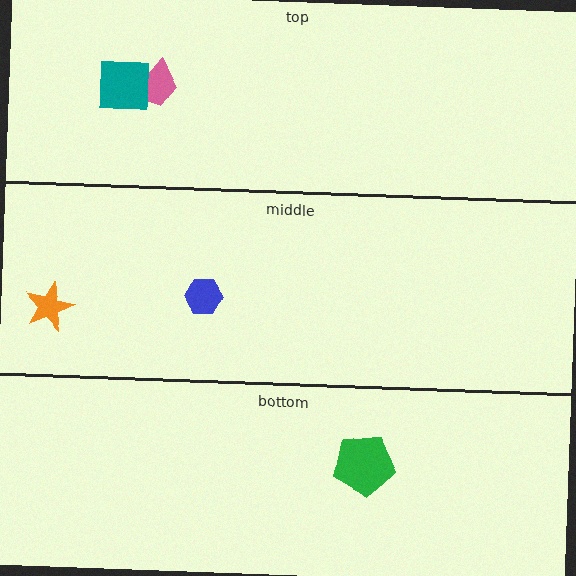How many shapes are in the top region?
2.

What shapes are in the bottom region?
The green pentagon.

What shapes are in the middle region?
The blue hexagon, the orange star.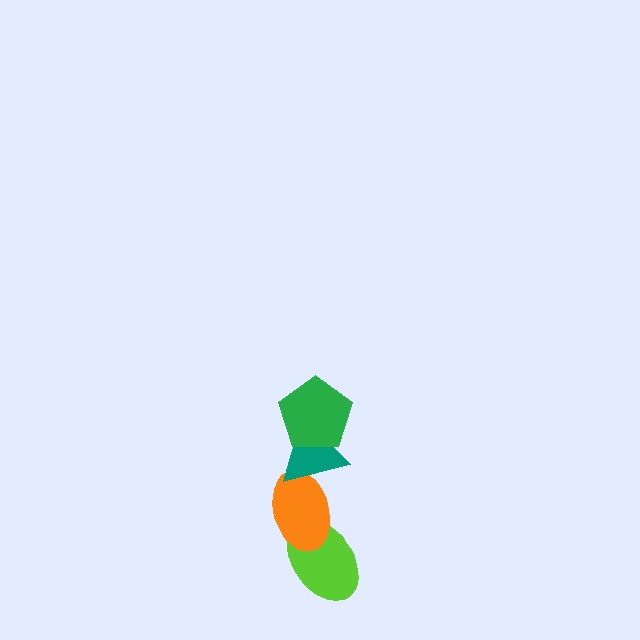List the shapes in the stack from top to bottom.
From top to bottom: the green pentagon, the teal triangle, the orange ellipse, the lime ellipse.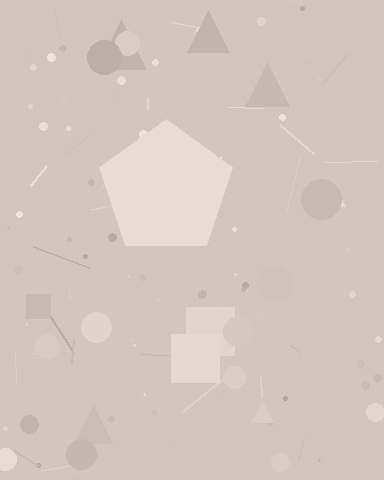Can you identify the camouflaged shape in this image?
The camouflaged shape is a pentagon.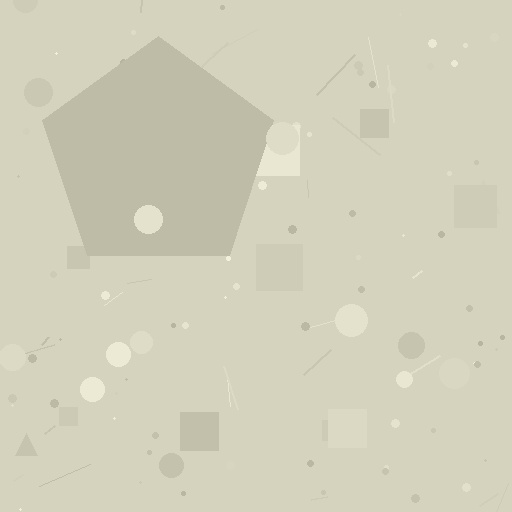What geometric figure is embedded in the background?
A pentagon is embedded in the background.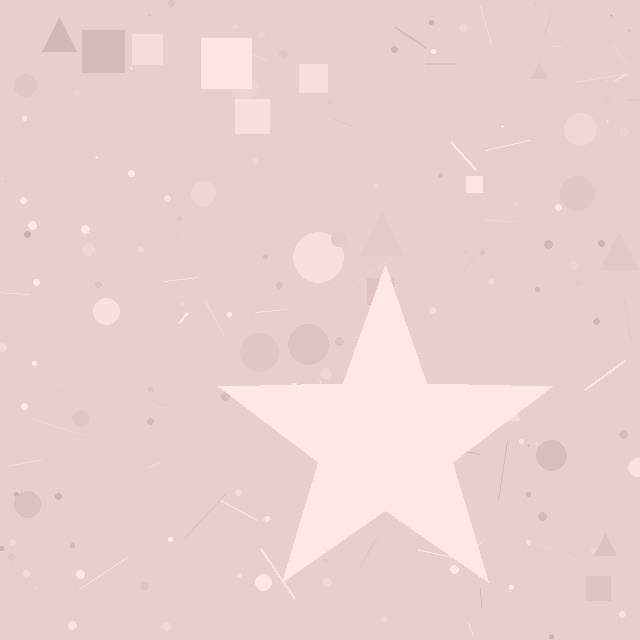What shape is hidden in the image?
A star is hidden in the image.